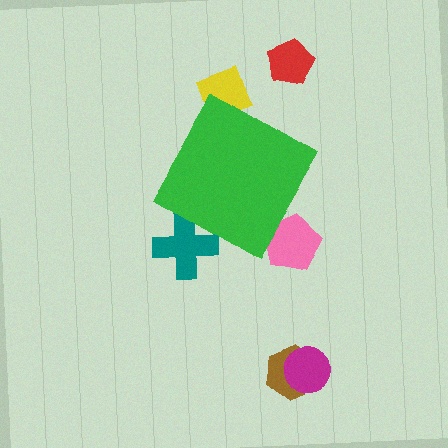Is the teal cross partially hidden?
Yes, the teal cross is partially hidden behind the green diamond.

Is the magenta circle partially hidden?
No, the magenta circle is fully visible.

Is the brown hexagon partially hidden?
No, the brown hexagon is fully visible.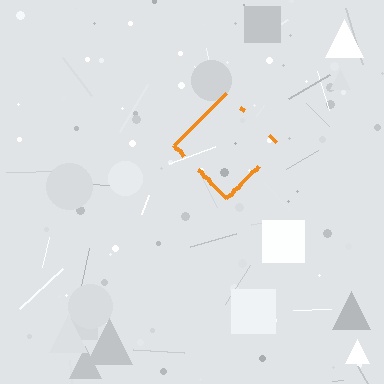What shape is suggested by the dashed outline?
The dashed outline suggests a diamond.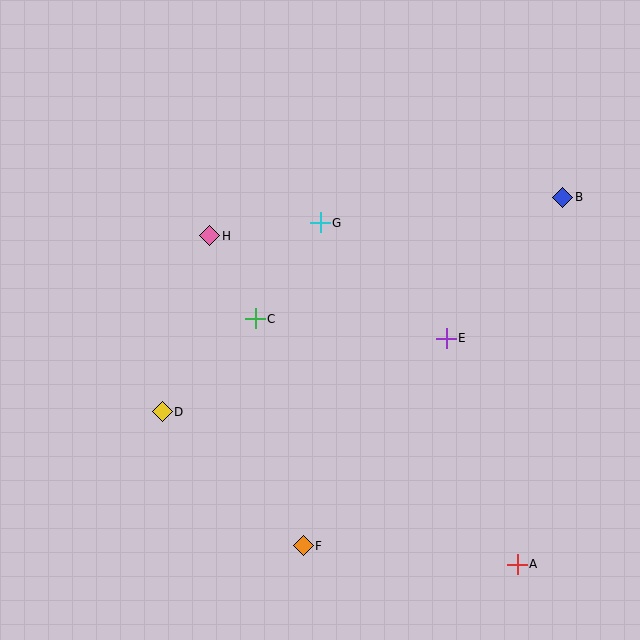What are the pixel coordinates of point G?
Point G is at (320, 223).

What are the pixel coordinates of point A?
Point A is at (517, 564).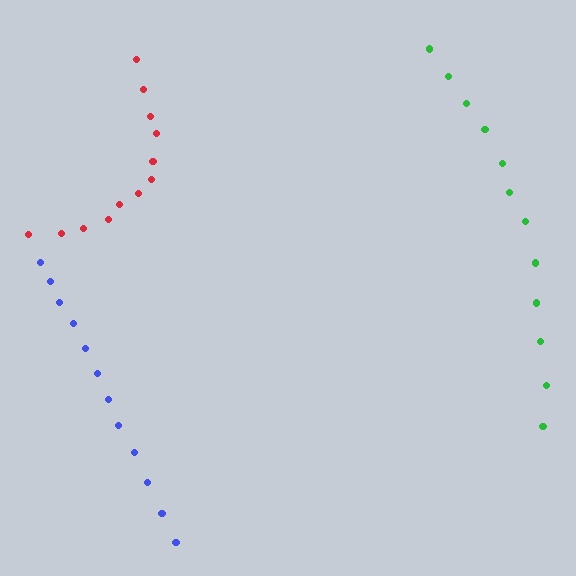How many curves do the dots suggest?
There are 3 distinct paths.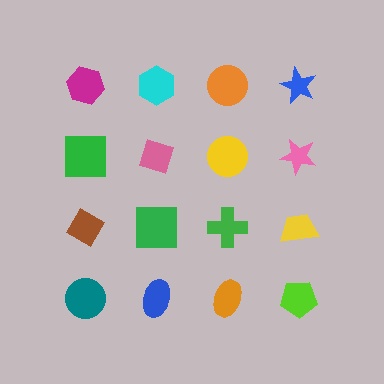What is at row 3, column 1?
A brown diamond.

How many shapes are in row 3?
4 shapes.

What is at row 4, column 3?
An orange ellipse.